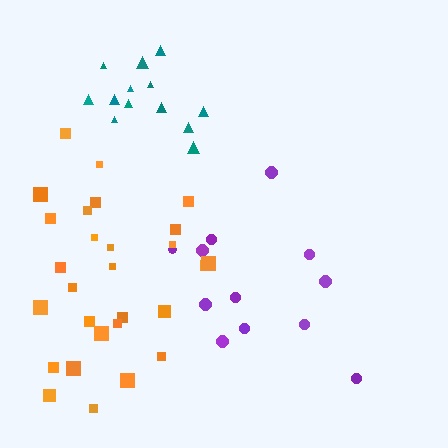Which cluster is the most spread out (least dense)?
Purple.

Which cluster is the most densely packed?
Teal.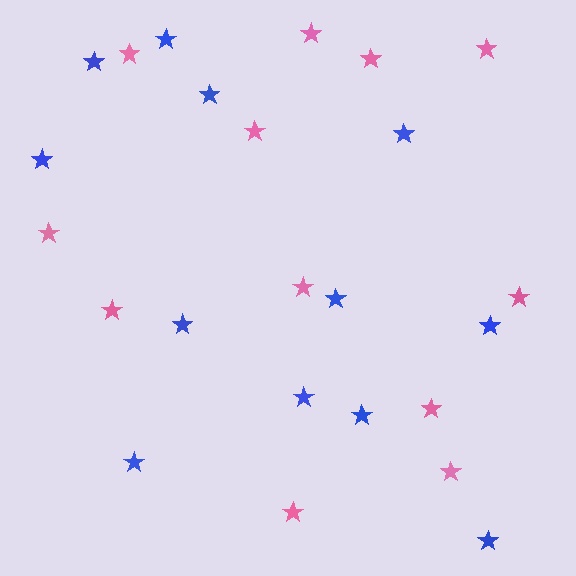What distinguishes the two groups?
There are 2 groups: one group of blue stars (12) and one group of pink stars (12).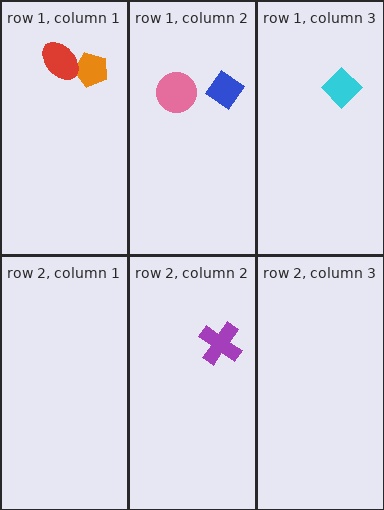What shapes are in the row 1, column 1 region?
The orange pentagon, the red ellipse.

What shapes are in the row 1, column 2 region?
The pink circle, the blue diamond.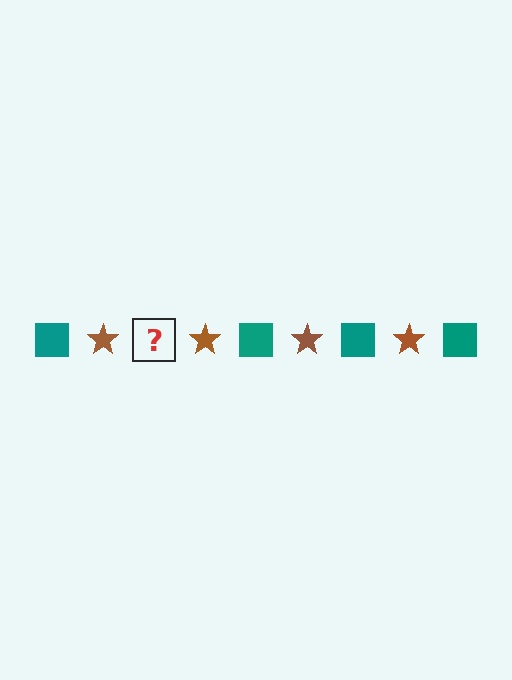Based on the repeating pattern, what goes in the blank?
The blank should be a teal square.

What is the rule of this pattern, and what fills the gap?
The rule is that the pattern alternates between teal square and brown star. The gap should be filled with a teal square.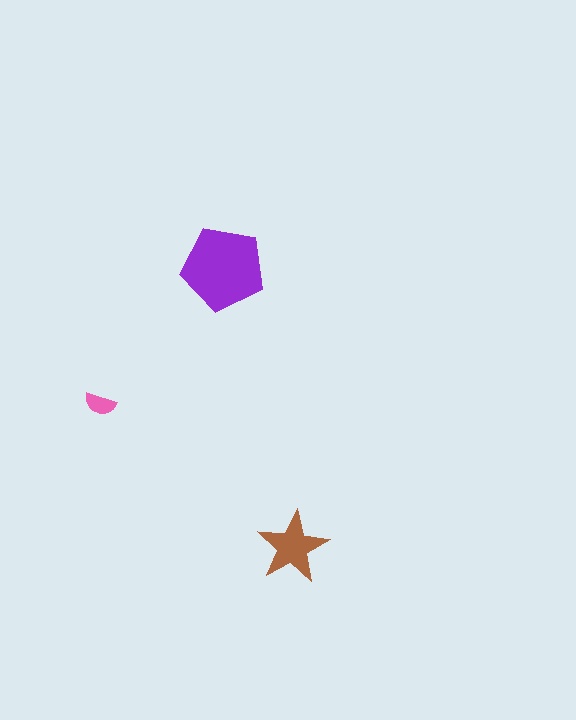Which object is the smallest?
The pink semicircle.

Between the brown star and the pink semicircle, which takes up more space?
The brown star.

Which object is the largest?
The purple pentagon.